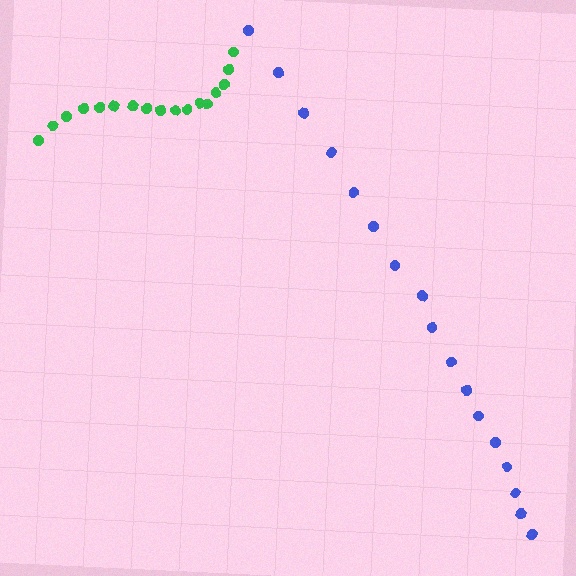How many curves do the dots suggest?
There are 2 distinct paths.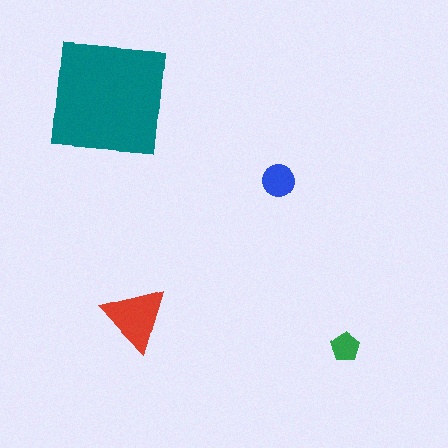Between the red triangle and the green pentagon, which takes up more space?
The red triangle.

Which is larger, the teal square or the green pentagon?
The teal square.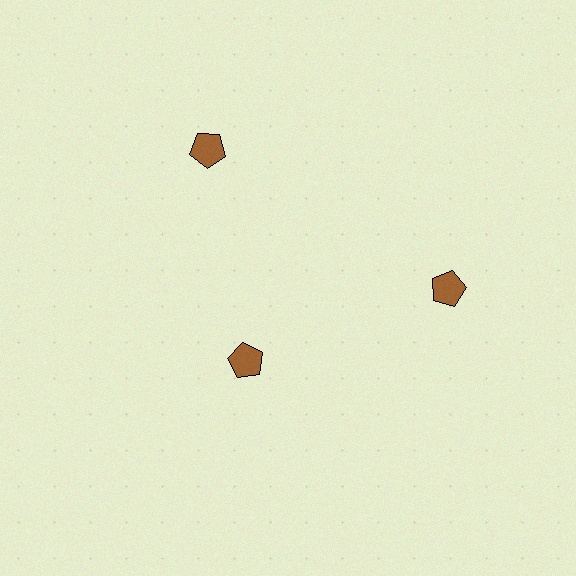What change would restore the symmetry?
The symmetry would be restored by moving it outward, back onto the ring so that all 3 pentagons sit at equal angles and equal distance from the center.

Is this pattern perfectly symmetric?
No. The 3 brown pentagons are arranged in a ring, but one element near the 7 o'clock position is pulled inward toward the center, breaking the 3-fold rotational symmetry.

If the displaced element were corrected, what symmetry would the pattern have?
It would have 3-fold rotational symmetry — the pattern would map onto itself every 120 degrees.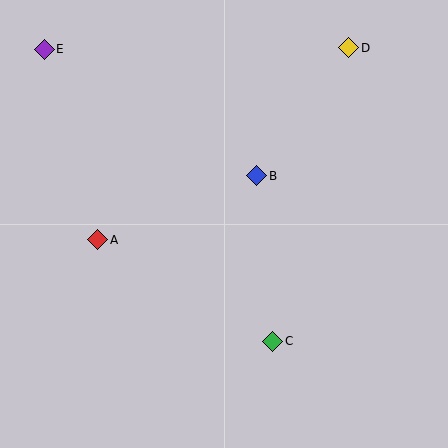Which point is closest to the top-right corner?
Point D is closest to the top-right corner.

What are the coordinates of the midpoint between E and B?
The midpoint between E and B is at (151, 112).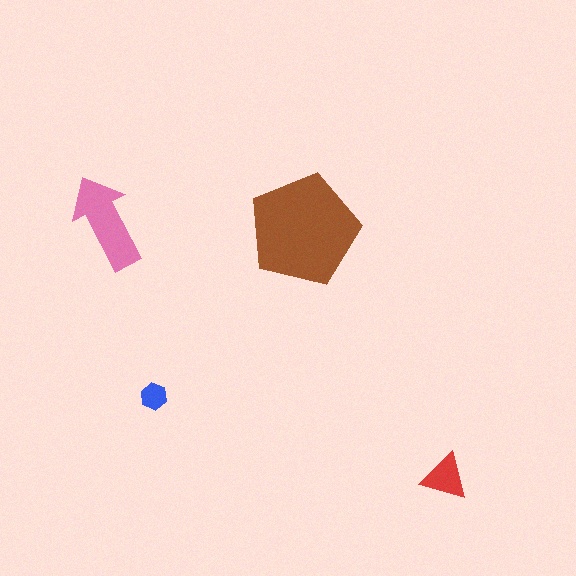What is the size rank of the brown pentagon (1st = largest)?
1st.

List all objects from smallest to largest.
The blue hexagon, the red triangle, the pink arrow, the brown pentagon.